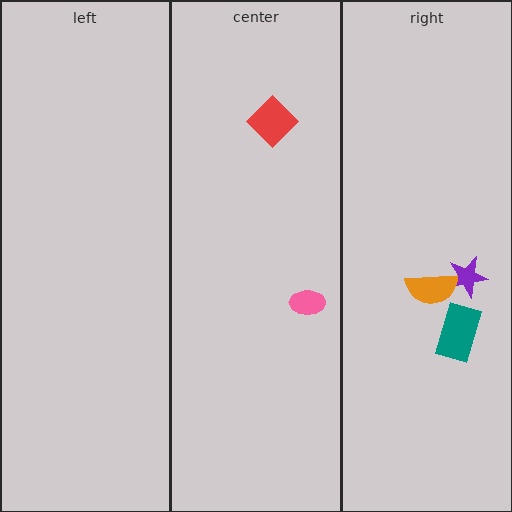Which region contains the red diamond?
The center region.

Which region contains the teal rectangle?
The right region.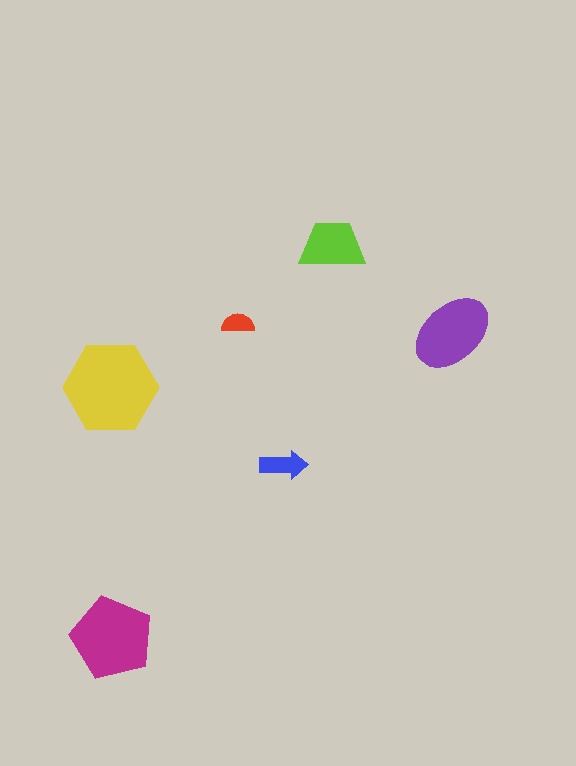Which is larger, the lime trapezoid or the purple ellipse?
The purple ellipse.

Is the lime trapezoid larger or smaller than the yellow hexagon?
Smaller.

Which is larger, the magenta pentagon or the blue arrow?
The magenta pentagon.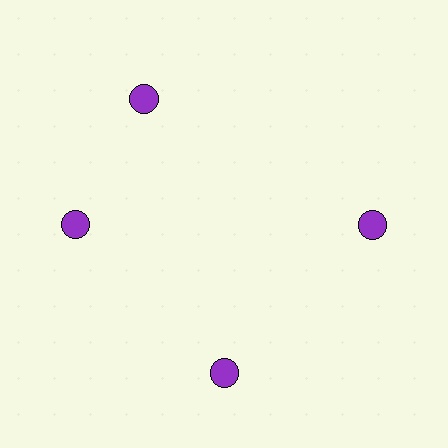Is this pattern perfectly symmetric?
No. The 4 purple circles are arranged in a ring, but one element near the 12 o'clock position is rotated out of alignment along the ring, breaking the 4-fold rotational symmetry.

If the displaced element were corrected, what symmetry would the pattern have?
It would have 4-fold rotational symmetry — the pattern would map onto itself every 90 degrees.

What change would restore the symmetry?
The symmetry would be restored by rotating it back into even spacing with its neighbors so that all 4 circles sit at equal angles and equal distance from the center.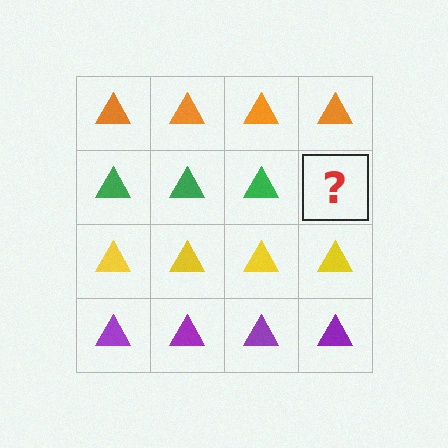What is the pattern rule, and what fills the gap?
The rule is that each row has a consistent color. The gap should be filled with a green triangle.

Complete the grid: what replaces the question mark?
The question mark should be replaced with a green triangle.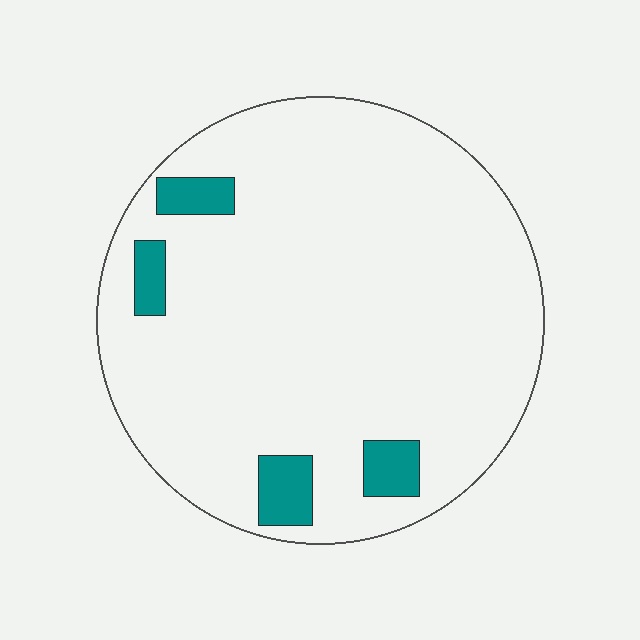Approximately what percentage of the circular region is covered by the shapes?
Approximately 10%.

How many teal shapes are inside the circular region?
4.